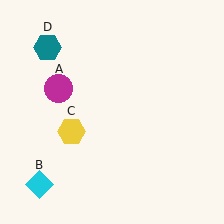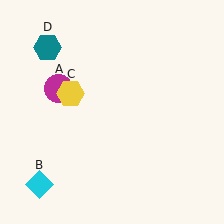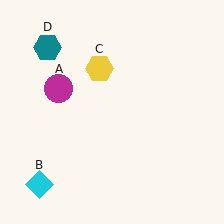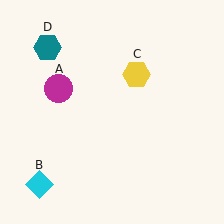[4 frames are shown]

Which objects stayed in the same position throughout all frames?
Magenta circle (object A) and cyan diamond (object B) and teal hexagon (object D) remained stationary.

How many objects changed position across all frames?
1 object changed position: yellow hexagon (object C).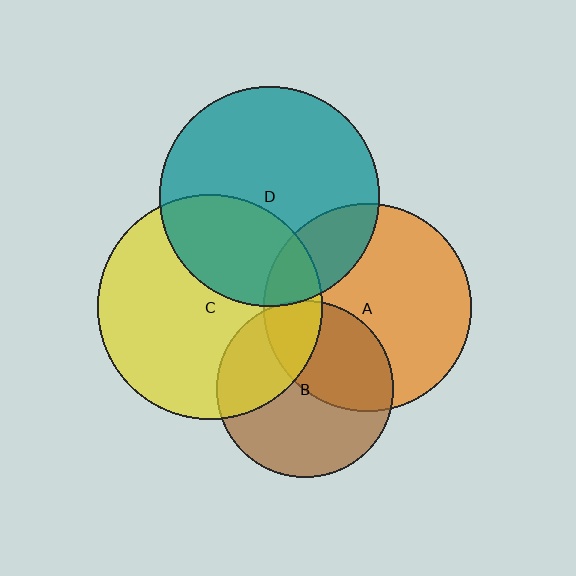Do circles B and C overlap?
Yes.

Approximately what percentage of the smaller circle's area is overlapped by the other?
Approximately 35%.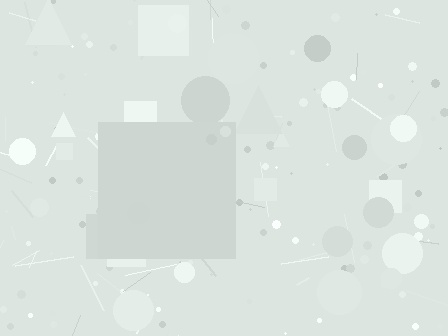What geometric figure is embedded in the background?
A square is embedded in the background.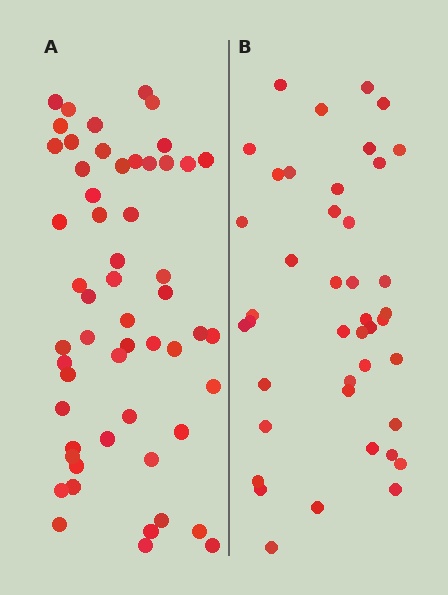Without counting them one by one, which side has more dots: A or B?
Region A (the left region) has more dots.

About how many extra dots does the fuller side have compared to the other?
Region A has approximately 15 more dots than region B.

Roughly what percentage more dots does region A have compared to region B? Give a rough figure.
About 30% more.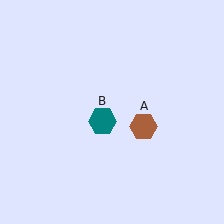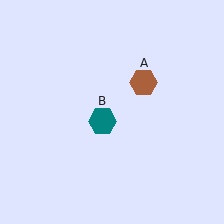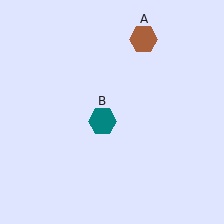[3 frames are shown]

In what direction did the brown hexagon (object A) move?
The brown hexagon (object A) moved up.